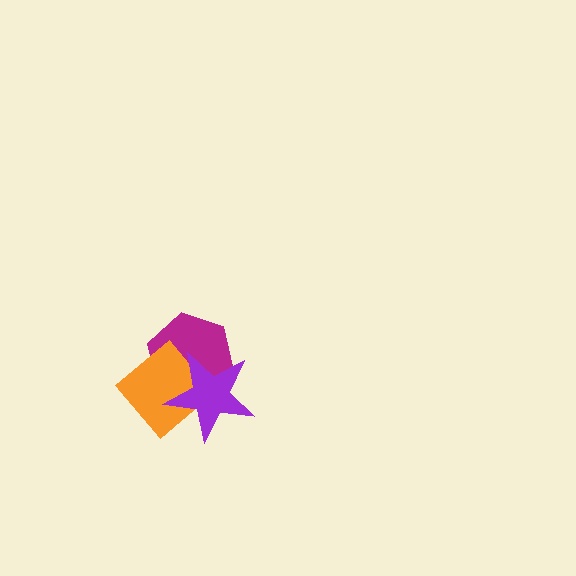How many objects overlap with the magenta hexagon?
2 objects overlap with the magenta hexagon.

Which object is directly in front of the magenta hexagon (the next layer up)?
The orange diamond is directly in front of the magenta hexagon.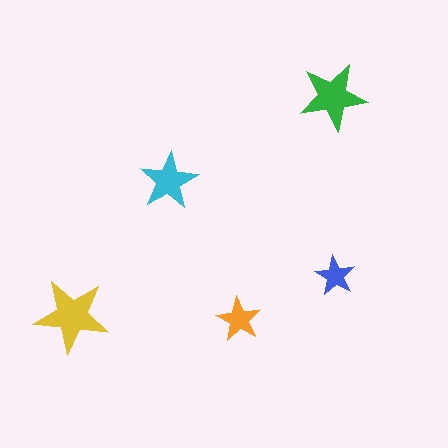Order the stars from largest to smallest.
the yellow one, the green one, the cyan one, the orange one, the blue one.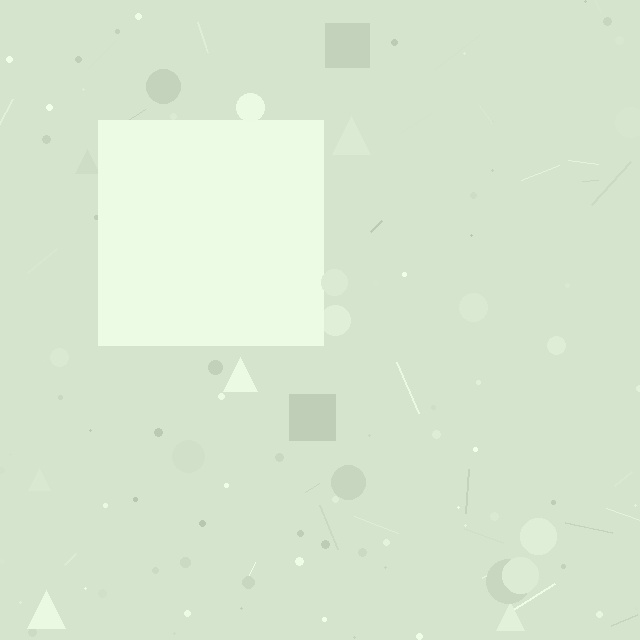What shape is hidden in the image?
A square is hidden in the image.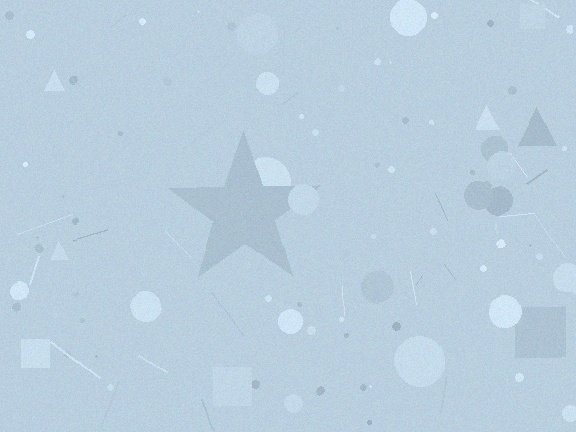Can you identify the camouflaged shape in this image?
The camouflaged shape is a star.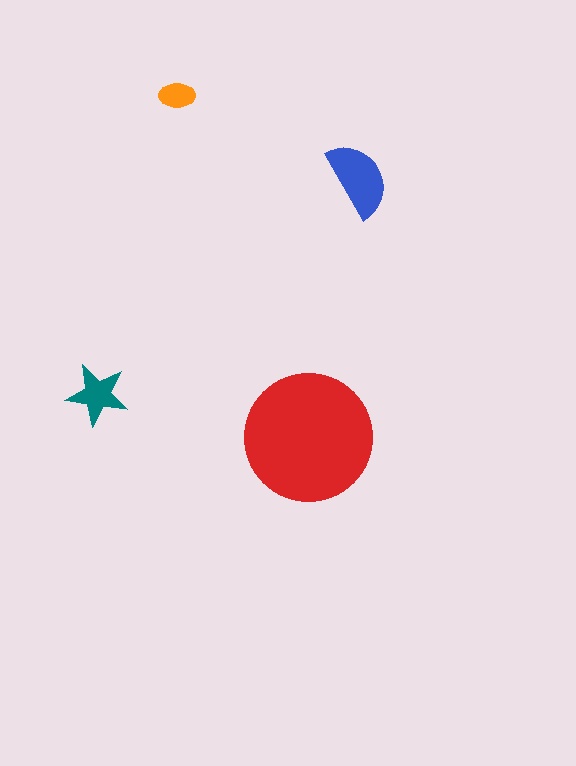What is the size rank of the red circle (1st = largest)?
1st.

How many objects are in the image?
There are 4 objects in the image.